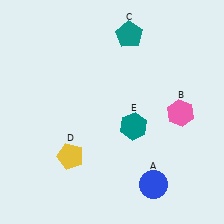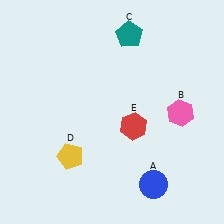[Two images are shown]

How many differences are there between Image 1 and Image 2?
There is 1 difference between the two images.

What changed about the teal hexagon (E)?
In Image 1, E is teal. In Image 2, it changed to red.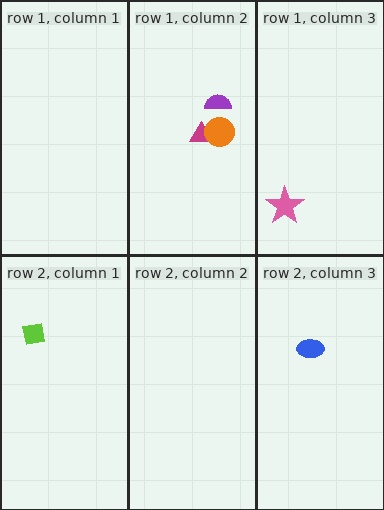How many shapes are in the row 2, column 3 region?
1.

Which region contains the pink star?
The row 1, column 3 region.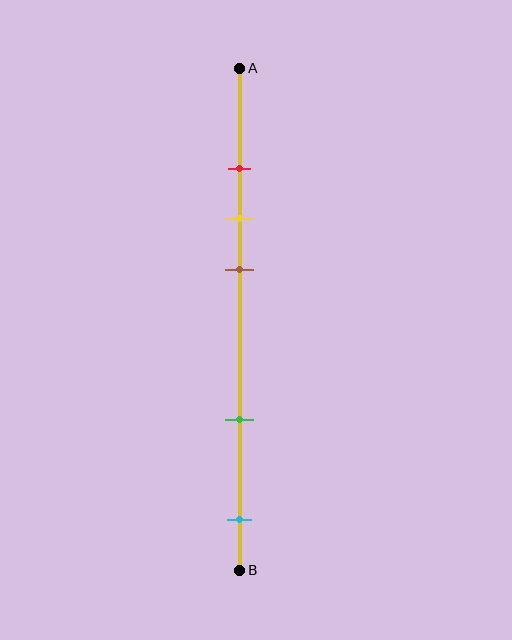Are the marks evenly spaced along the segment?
No, the marks are not evenly spaced.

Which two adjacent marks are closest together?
The red and yellow marks are the closest adjacent pair.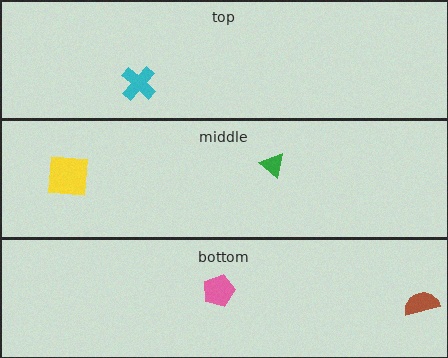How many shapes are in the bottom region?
2.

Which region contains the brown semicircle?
The bottom region.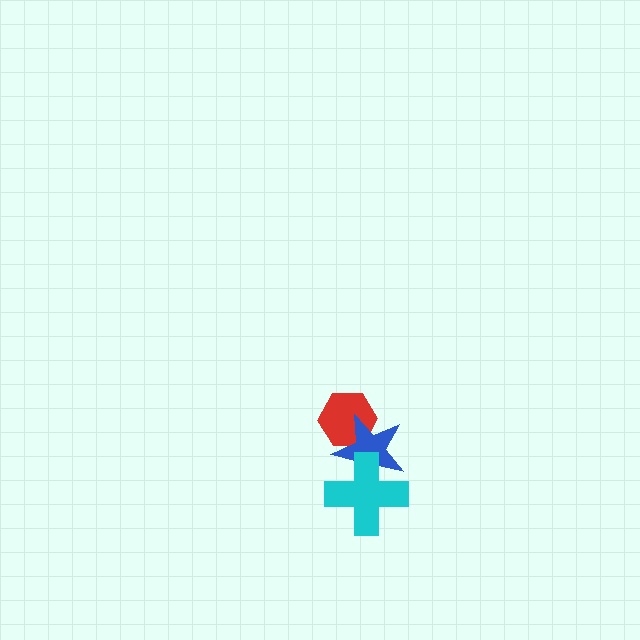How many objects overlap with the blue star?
2 objects overlap with the blue star.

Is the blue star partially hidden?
Yes, it is partially covered by another shape.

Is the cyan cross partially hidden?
No, no other shape covers it.